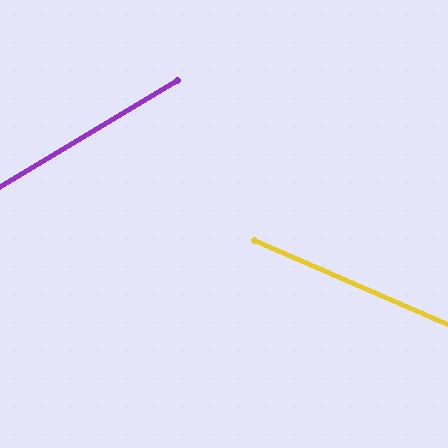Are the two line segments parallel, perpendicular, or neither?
Neither parallel nor perpendicular — they differ by about 54°.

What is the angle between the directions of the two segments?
Approximately 54 degrees.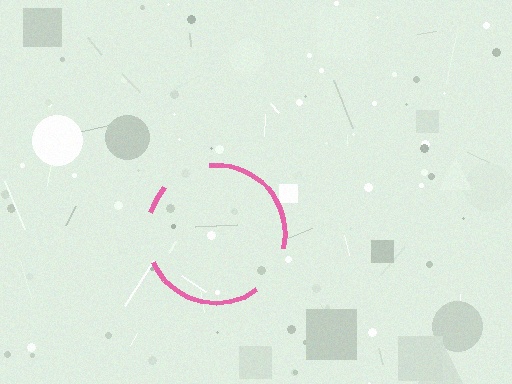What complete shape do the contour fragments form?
The contour fragments form a circle.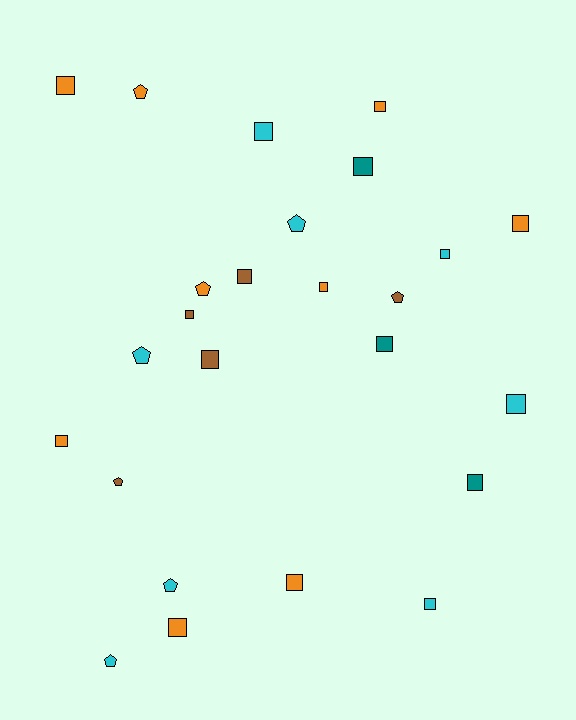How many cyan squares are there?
There are 4 cyan squares.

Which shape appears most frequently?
Square, with 17 objects.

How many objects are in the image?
There are 25 objects.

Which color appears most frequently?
Orange, with 9 objects.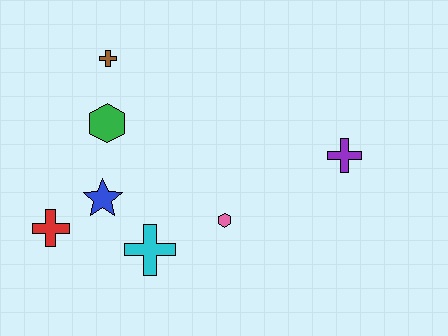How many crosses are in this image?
There are 4 crosses.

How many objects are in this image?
There are 7 objects.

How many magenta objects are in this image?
There are no magenta objects.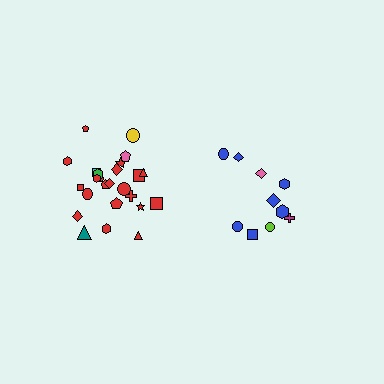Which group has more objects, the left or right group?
The left group.